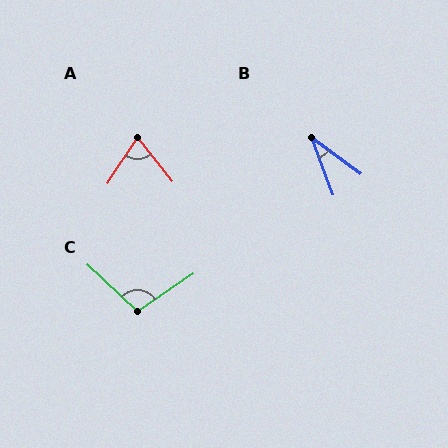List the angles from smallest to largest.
B (33°), A (71°), C (103°).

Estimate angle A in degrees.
Approximately 71 degrees.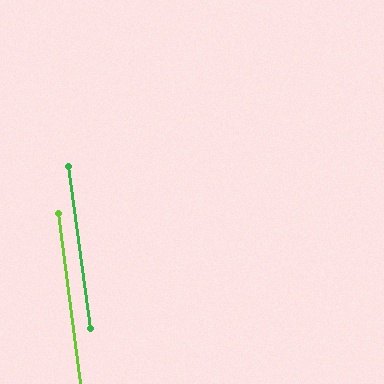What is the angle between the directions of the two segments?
Approximately 0 degrees.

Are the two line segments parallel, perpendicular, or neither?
Parallel — their directions differ by only 0.5°.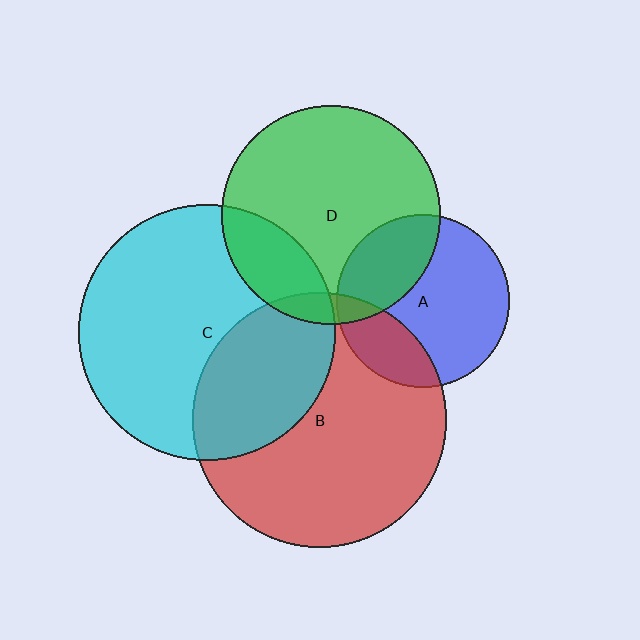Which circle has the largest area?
Circle C (cyan).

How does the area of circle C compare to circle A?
Approximately 2.2 times.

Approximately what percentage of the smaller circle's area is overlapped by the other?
Approximately 30%.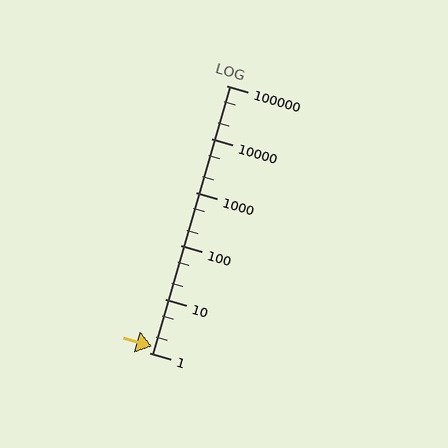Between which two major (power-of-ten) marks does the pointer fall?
The pointer is between 1 and 10.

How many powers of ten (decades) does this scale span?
The scale spans 5 decades, from 1 to 100000.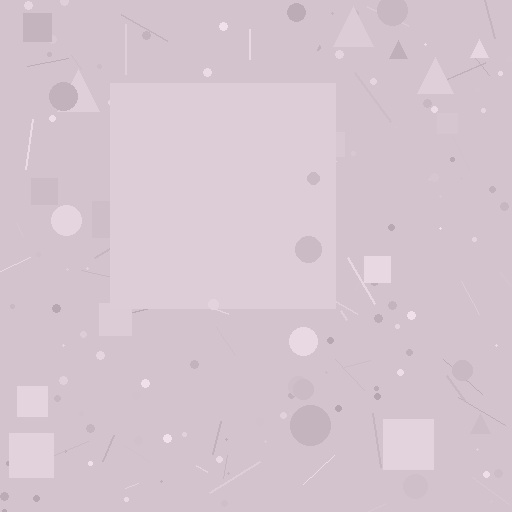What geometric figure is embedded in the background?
A square is embedded in the background.